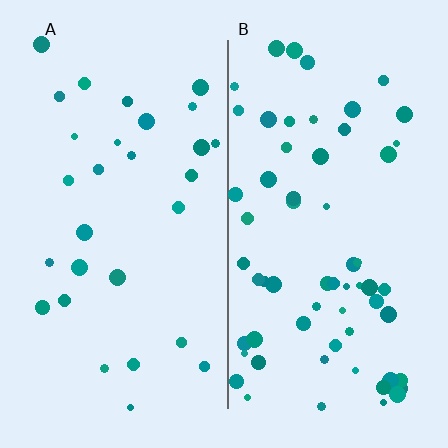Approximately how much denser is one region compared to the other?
Approximately 2.2× — region B over region A.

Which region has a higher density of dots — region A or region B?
B (the right).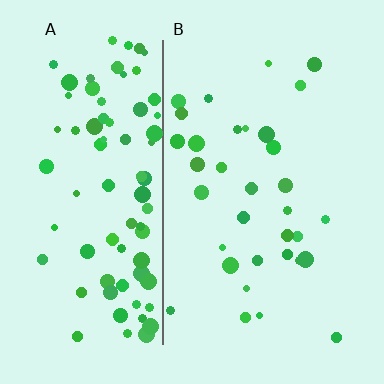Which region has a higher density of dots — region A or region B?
A (the left).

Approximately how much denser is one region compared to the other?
Approximately 2.5× — region A over region B.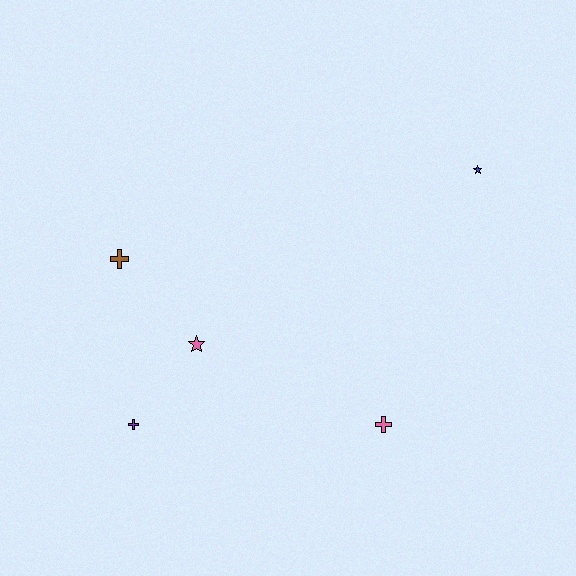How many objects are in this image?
There are 5 objects.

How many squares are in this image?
There are no squares.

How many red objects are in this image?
There are no red objects.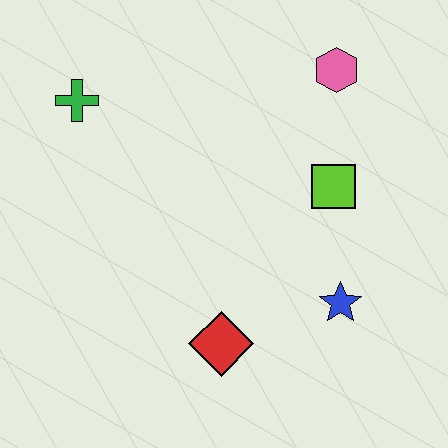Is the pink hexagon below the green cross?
No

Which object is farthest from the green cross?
The blue star is farthest from the green cross.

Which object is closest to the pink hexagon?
The lime square is closest to the pink hexagon.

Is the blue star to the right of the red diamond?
Yes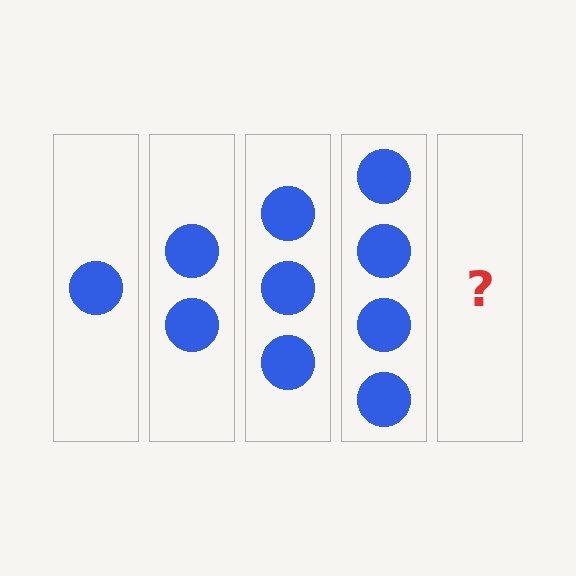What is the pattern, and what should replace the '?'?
The pattern is that each step adds one more circle. The '?' should be 5 circles.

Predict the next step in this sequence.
The next step is 5 circles.